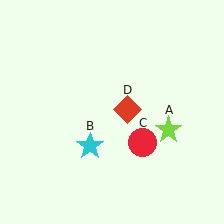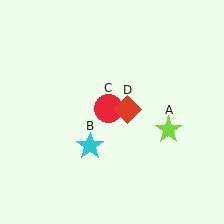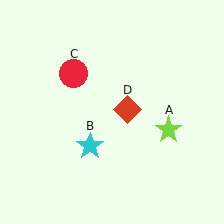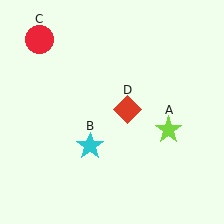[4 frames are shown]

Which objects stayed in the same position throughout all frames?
Lime star (object A) and cyan star (object B) and red diamond (object D) remained stationary.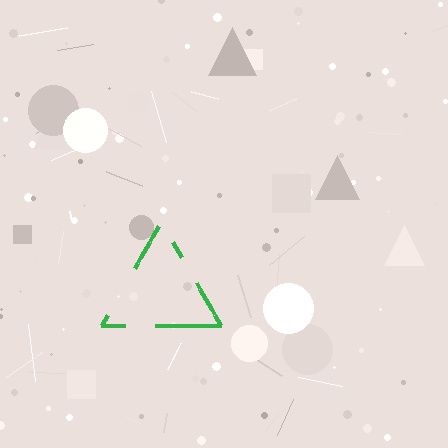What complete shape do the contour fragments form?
The contour fragments form a triangle.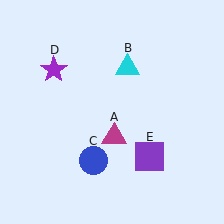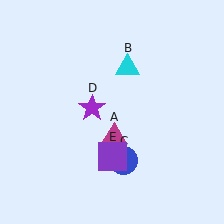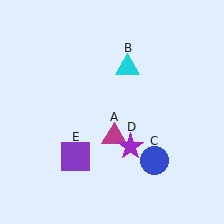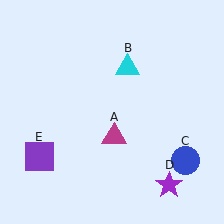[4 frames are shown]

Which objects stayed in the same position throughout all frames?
Magenta triangle (object A) and cyan triangle (object B) remained stationary.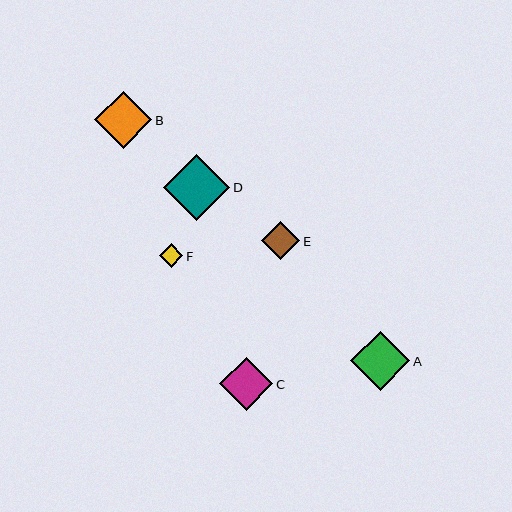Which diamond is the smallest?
Diamond F is the smallest with a size of approximately 24 pixels.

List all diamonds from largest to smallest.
From largest to smallest: D, A, B, C, E, F.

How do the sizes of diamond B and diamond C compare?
Diamond B and diamond C are approximately the same size.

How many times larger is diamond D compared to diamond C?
Diamond D is approximately 1.3 times the size of diamond C.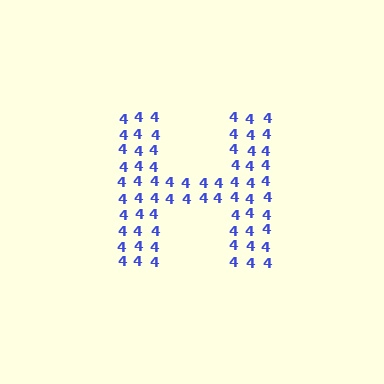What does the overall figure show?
The overall figure shows the letter H.